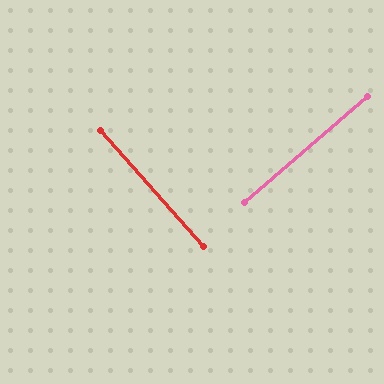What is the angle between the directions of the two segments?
Approximately 89 degrees.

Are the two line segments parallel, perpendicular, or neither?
Perpendicular — they meet at approximately 89°.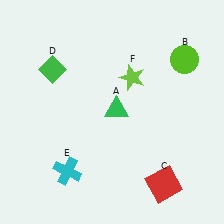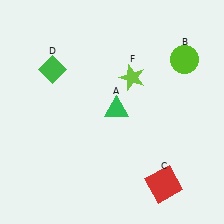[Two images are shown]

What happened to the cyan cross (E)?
The cyan cross (E) was removed in Image 2. It was in the bottom-left area of Image 1.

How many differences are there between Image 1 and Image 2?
There is 1 difference between the two images.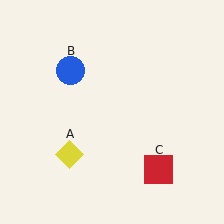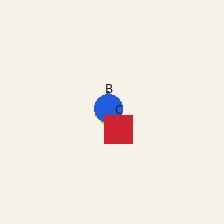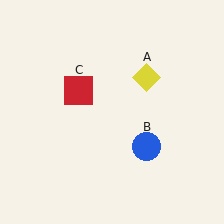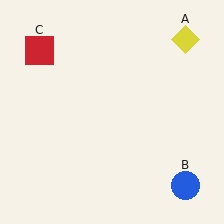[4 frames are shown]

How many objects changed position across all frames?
3 objects changed position: yellow diamond (object A), blue circle (object B), red square (object C).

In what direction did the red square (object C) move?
The red square (object C) moved up and to the left.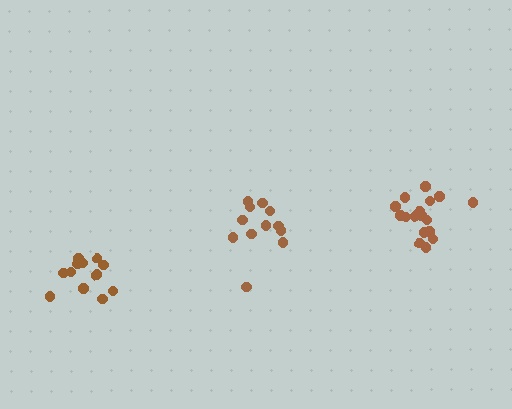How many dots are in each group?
Group 1: 12 dots, Group 2: 17 dots, Group 3: 12 dots (41 total).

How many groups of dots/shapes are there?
There are 3 groups.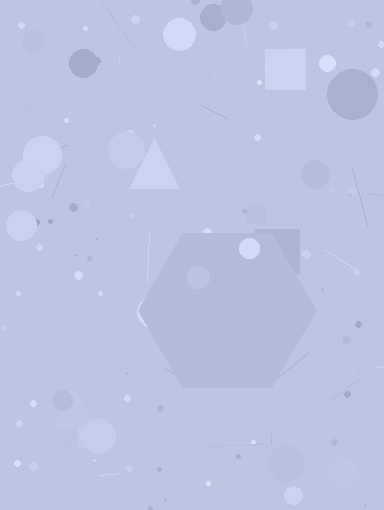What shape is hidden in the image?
A hexagon is hidden in the image.